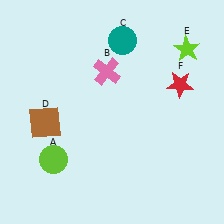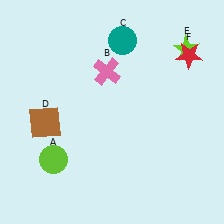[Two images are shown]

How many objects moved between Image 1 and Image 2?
1 object moved between the two images.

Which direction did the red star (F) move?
The red star (F) moved up.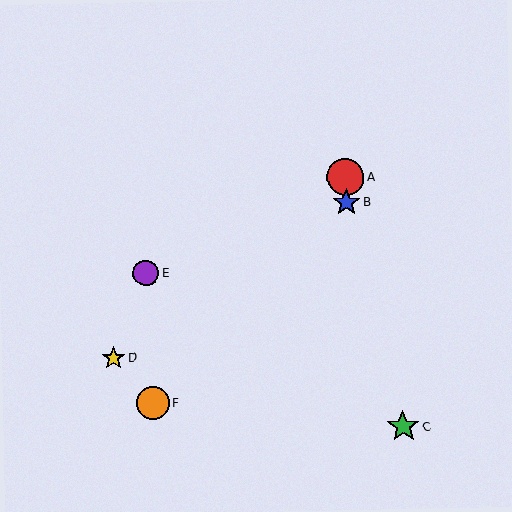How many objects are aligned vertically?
2 objects (A, B) are aligned vertically.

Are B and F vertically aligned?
No, B is at x≈346 and F is at x≈153.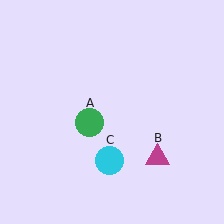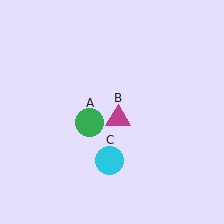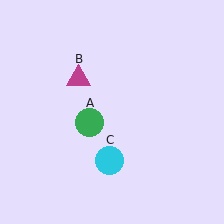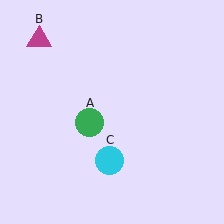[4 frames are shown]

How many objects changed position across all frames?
1 object changed position: magenta triangle (object B).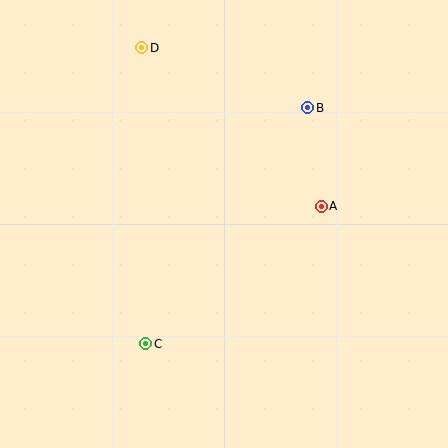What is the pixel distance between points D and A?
The distance between D and A is 240 pixels.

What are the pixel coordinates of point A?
Point A is at (321, 206).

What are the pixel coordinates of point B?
Point B is at (308, 108).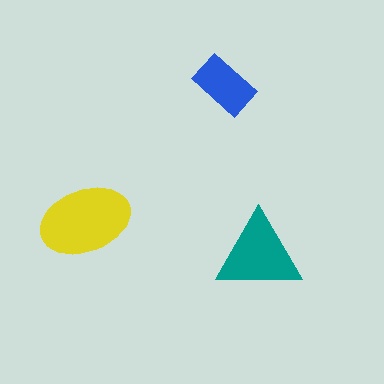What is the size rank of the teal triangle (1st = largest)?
2nd.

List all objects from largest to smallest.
The yellow ellipse, the teal triangle, the blue rectangle.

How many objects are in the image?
There are 3 objects in the image.